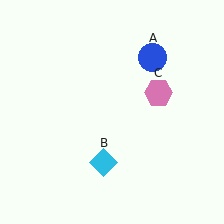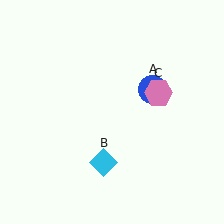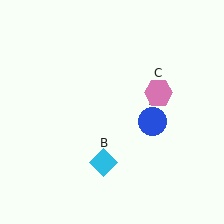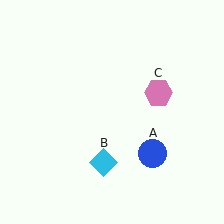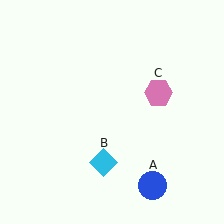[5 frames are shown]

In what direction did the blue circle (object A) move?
The blue circle (object A) moved down.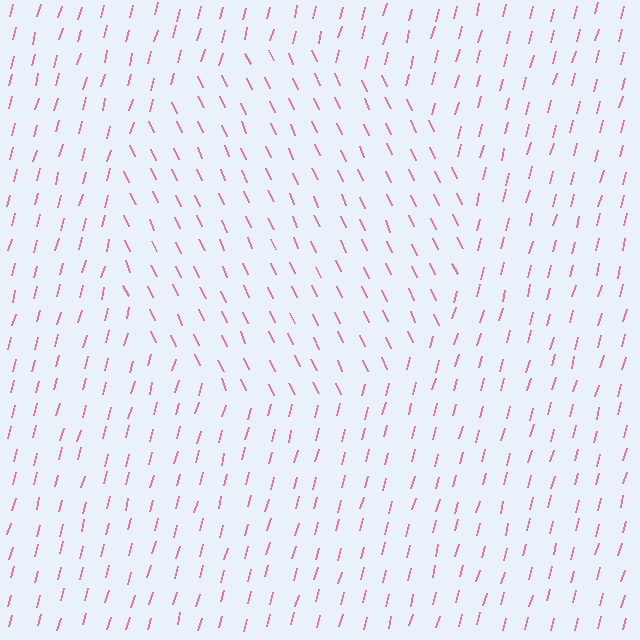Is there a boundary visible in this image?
Yes, there is a texture boundary formed by a change in line orientation.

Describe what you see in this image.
The image is filled with small pink line segments. A circle region in the image has lines oriented differently from the surrounding lines, creating a visible texture boundary.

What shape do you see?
I see a circle.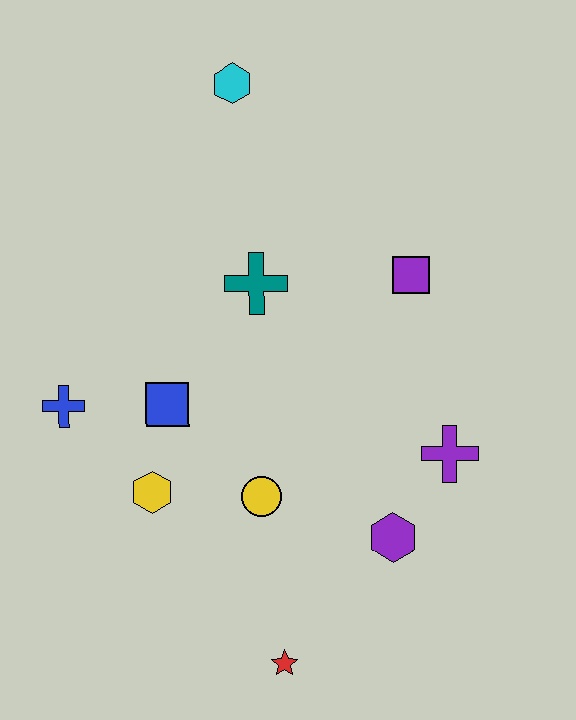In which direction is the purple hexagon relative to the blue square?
The purple hexagon is to the right of the blue square.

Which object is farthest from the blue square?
The cyan hexagon is farthest from the blue square.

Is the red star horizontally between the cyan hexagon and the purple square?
Yes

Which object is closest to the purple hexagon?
The purple cross is closest to the purple hexagon.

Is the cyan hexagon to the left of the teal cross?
Yes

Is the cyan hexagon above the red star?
Yes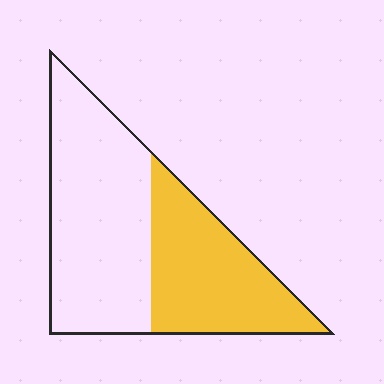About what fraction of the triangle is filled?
About two fifths (2/5).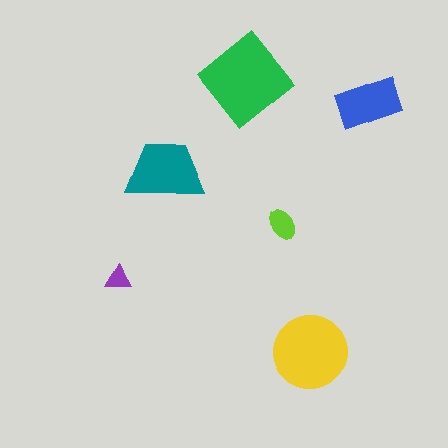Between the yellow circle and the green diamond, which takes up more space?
The green diamond.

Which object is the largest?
The green diamond.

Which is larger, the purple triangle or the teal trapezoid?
The teal trapezoid.